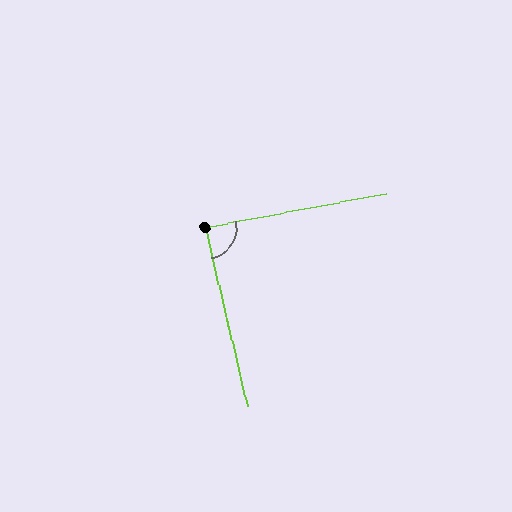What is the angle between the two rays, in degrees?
Approximately 87 degrees.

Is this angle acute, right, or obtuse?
It is approximately a right angle.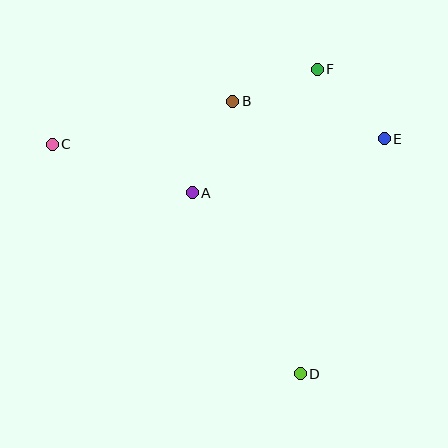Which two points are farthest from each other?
Points C and D are farthest from each other.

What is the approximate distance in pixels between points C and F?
The distance between C and F is approximately 275 pixels.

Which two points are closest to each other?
Points B and F are closest to each other.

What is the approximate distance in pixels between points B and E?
The distance between B and E is approximately 156 pixels.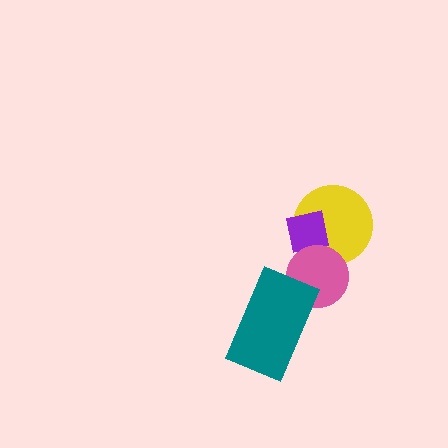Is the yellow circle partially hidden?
Yes, it is partially covered by another shape.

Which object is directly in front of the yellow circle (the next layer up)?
The purple square is directly in front of the yellow circle.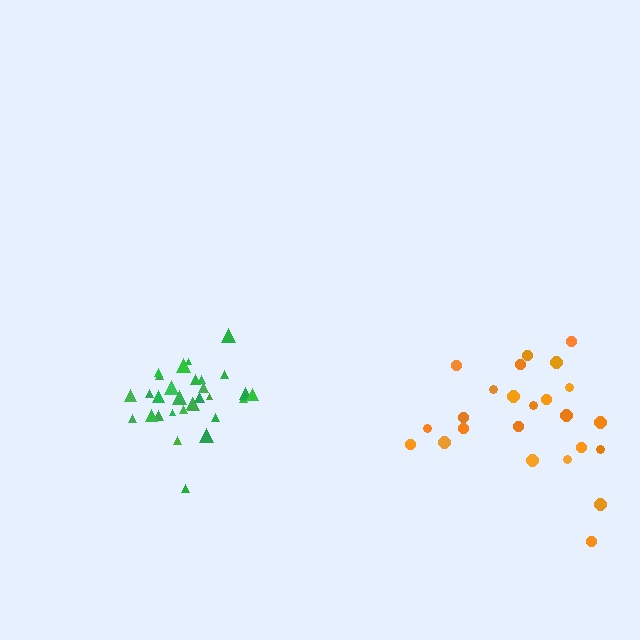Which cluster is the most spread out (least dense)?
Orange.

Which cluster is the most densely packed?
Green.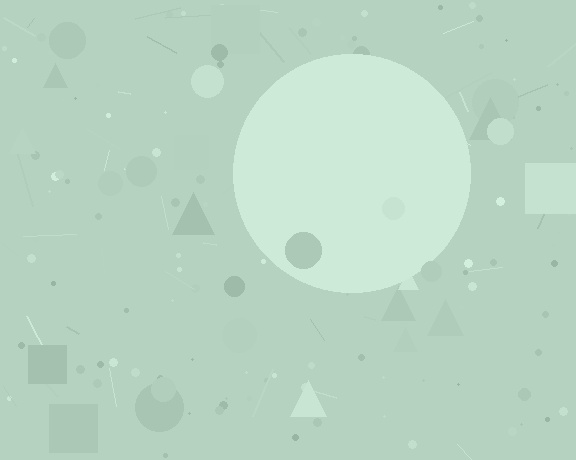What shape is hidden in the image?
A circle is hidden in the image.